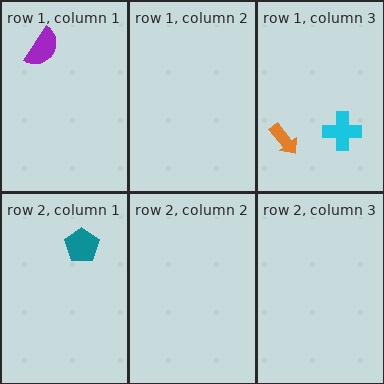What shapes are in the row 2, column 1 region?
The teal pentagon.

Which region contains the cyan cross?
The row 1, column 3 region.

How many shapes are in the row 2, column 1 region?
1.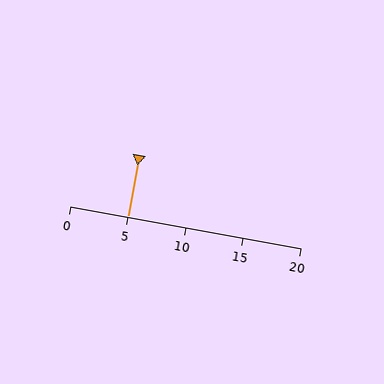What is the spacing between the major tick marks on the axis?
The major ticks are spaced 5 apart.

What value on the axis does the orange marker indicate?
The marker indicates approximately 5.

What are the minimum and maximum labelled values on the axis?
The axis runs from 0 to 20.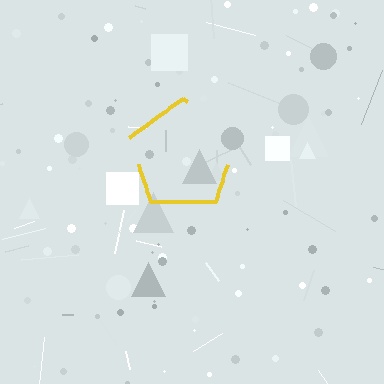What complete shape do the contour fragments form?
The contour fragments form a pentagon.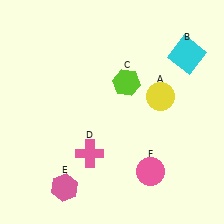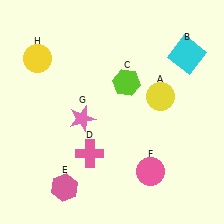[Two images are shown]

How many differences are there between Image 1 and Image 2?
There are 2 differences between the two images.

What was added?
A pink star (G), a yellow circle (H) were added in Image 2.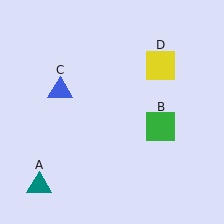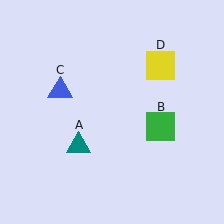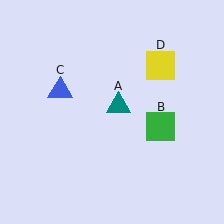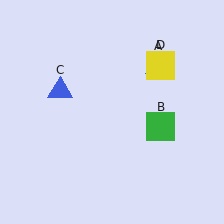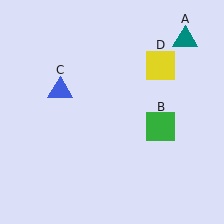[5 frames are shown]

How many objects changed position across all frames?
1 object changed position: teal triangle (object A).